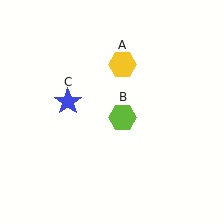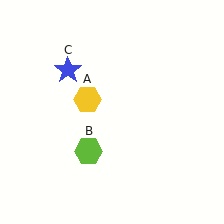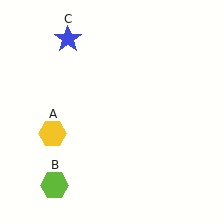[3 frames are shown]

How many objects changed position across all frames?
3 objects changed position: yellow hexagon (object A), lime hexagon (object B), blue star (object C).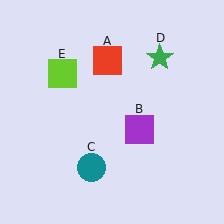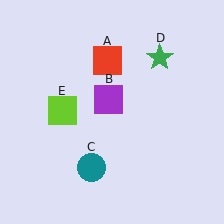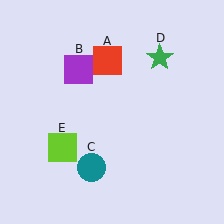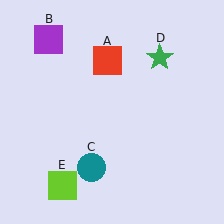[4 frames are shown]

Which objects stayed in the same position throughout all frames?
Red square (object A) and teal circle (object C) and green star (object D) remained stationary.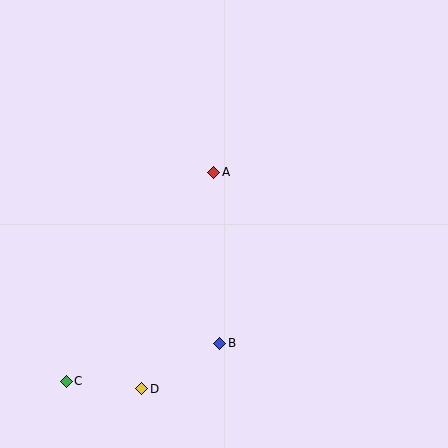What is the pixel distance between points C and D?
The distance between C and D is 76 pixels.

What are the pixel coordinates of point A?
Point A is at (214, 172).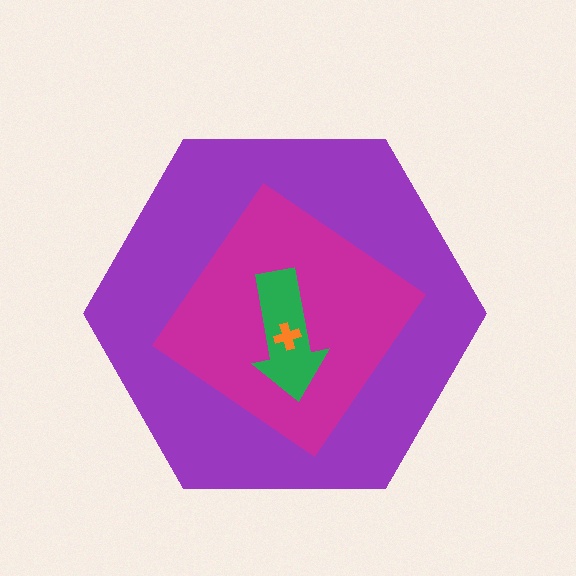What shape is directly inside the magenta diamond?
The green arrow.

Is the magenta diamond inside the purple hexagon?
Yes.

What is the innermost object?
The orange cross.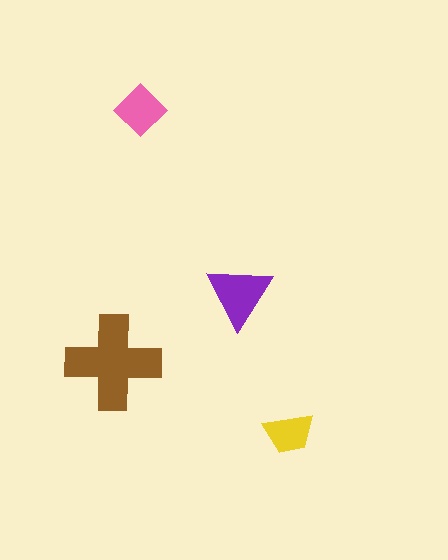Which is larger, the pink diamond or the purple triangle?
The purple triangle.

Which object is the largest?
The brown cross.